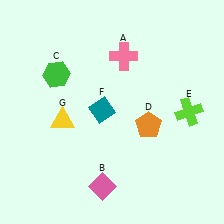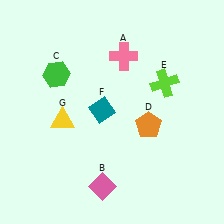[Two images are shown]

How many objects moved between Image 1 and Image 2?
1 object moved between the two images.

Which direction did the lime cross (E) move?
The lime cross (E) moved up.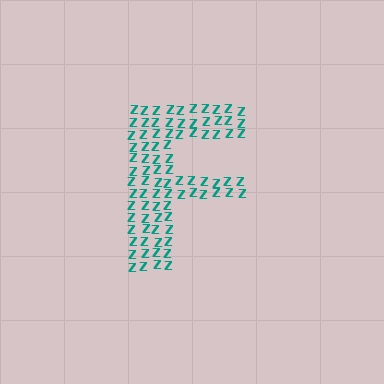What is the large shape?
The large shape is the letter F.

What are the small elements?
The small elements are letter Z's.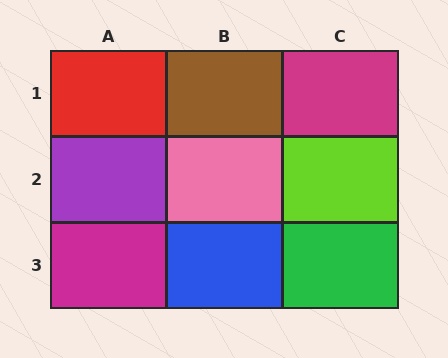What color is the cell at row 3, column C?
Green.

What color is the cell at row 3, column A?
Magenta.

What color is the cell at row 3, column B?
Blue.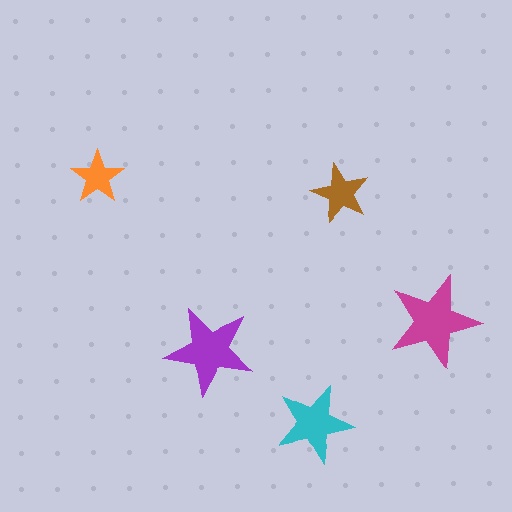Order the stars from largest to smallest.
the magenta one, the purple one, the cyan one, the brown one, the orange one.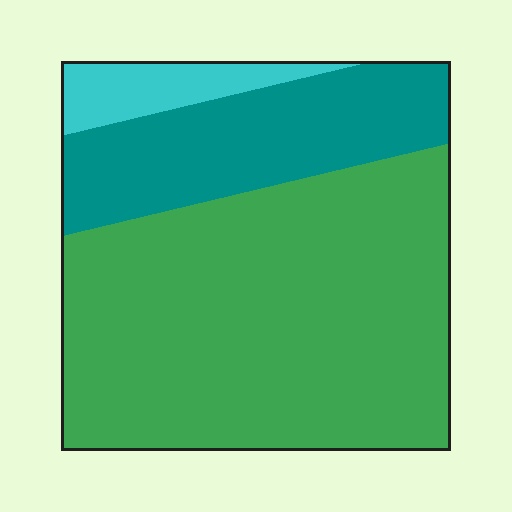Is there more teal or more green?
Green.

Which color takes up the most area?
Green, at roughly 65%.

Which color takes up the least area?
Cyan, at roughly 10%.